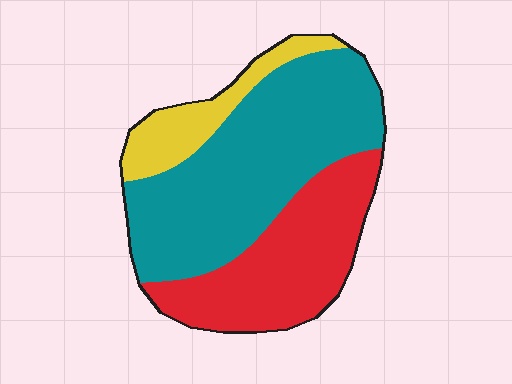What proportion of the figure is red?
Red takes up about one third (1/3) of the figure.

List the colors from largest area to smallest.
From largest to smallest: teal, red, yellow.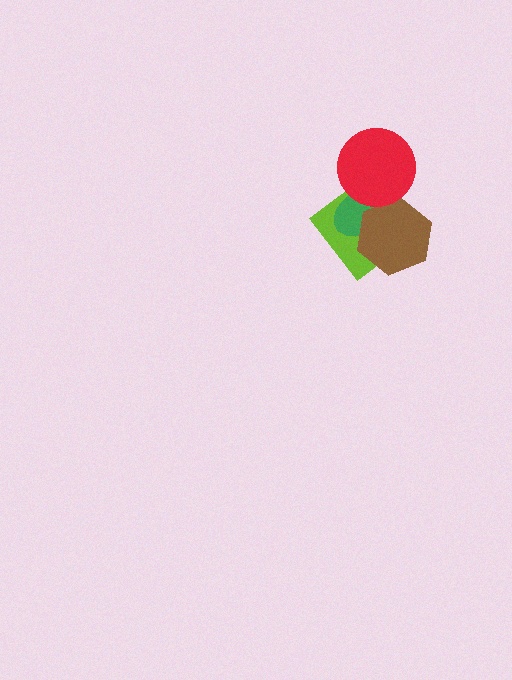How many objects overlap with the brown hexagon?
2 objects overlap with the brown hexagon.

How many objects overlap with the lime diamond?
3 objects overlap with the lime diamond.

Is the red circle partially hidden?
No, no other shape covers it.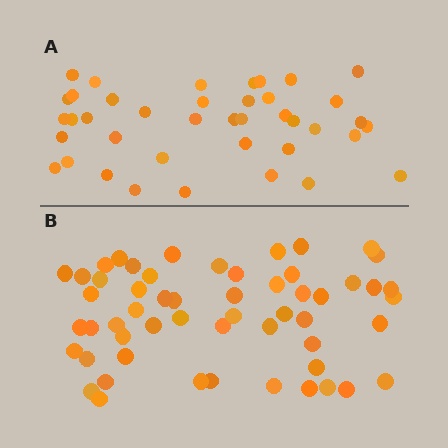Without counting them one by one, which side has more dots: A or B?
Region B (the bottom region) has more dots.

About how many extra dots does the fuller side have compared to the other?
Region B has approximately 15 more dots than region A.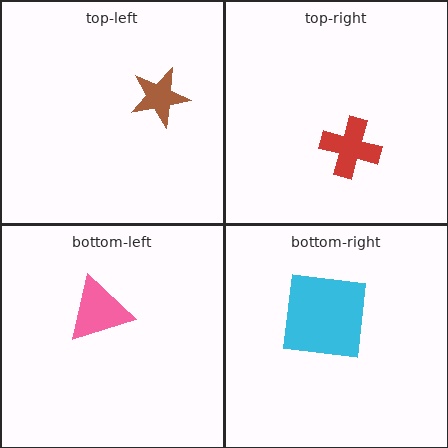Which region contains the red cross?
The top-right region.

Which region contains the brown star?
The top-left region.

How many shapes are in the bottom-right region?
1.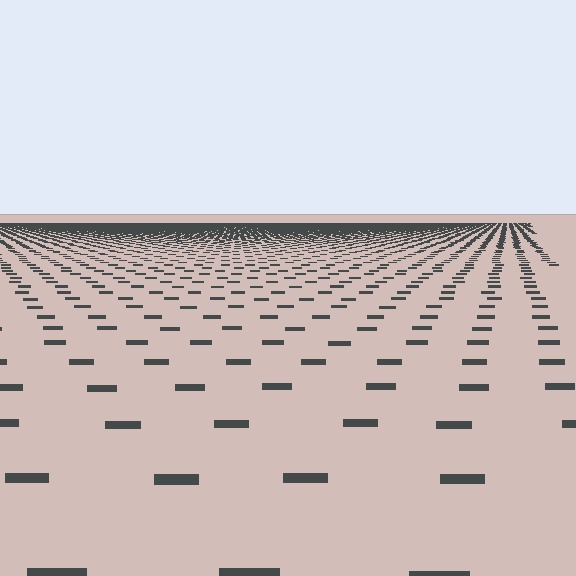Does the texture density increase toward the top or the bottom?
Density increases toward the top.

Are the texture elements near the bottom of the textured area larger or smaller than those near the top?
Larger. Near the bottom, elements are closer to the viewer and appear at a bigger on-screen size.